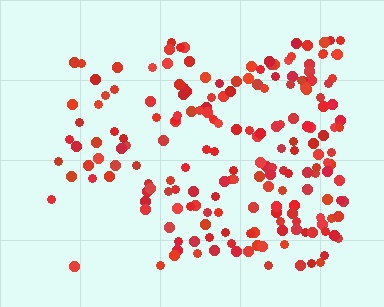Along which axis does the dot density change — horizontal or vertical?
Horizontal.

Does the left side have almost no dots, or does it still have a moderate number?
Still a moderate number, just noticeably fewer than the right.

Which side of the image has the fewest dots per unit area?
The left.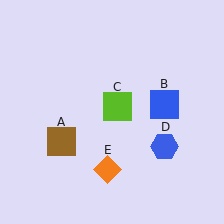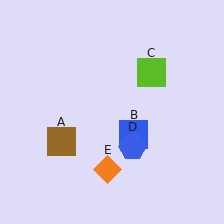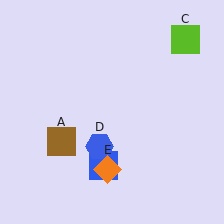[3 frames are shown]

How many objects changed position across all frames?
3 objects changed position: blue square (object B), lime square (object C), blue hexagon (object D).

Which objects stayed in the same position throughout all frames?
Brown square (object A) and orange diamond (object E) remained stationary.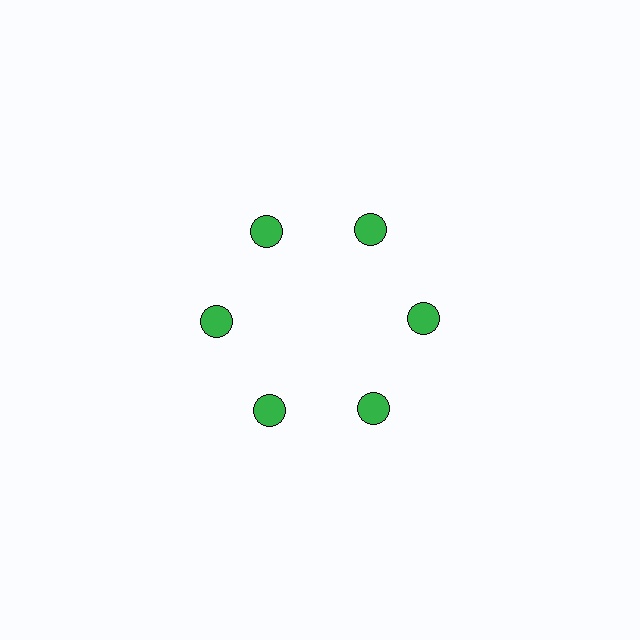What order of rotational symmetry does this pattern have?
This pattern has 6-fold rotational symmetry.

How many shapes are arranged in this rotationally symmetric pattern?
There are 6 shapes, arranged in 6 groups of 1.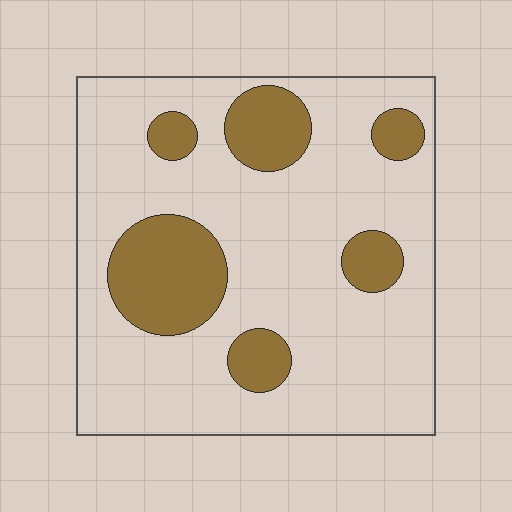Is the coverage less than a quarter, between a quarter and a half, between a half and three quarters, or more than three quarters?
Less than a quarter.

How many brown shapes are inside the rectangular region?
6.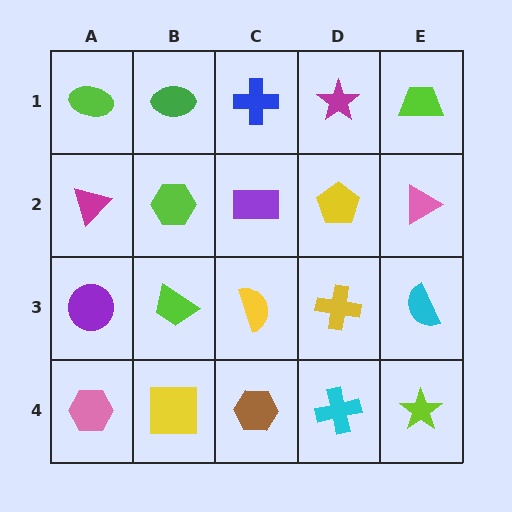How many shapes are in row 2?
5 shapes.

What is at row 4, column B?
A yellow square.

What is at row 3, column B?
A lime trapezoid.